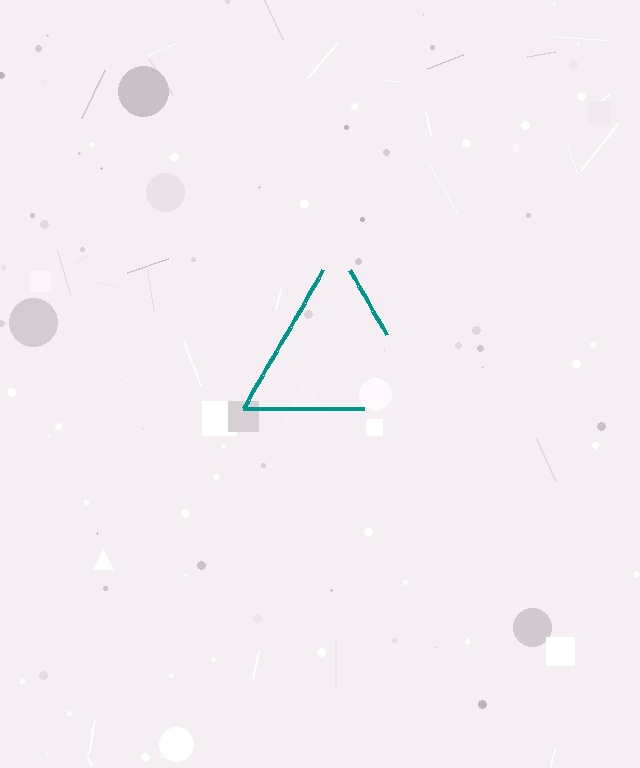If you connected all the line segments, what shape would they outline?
They would outline a triangle.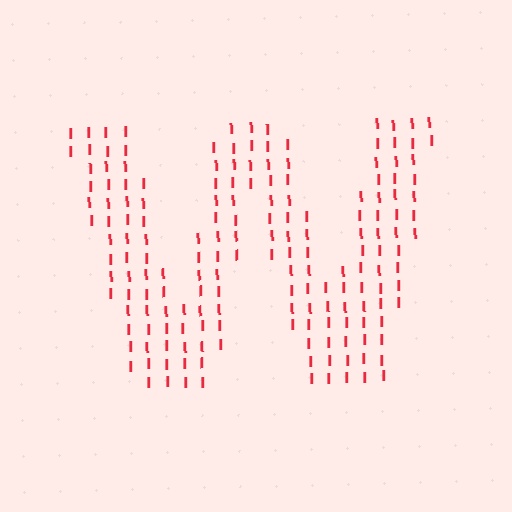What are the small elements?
The small elements are letter I's.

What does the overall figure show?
The overall figure shows the letter W.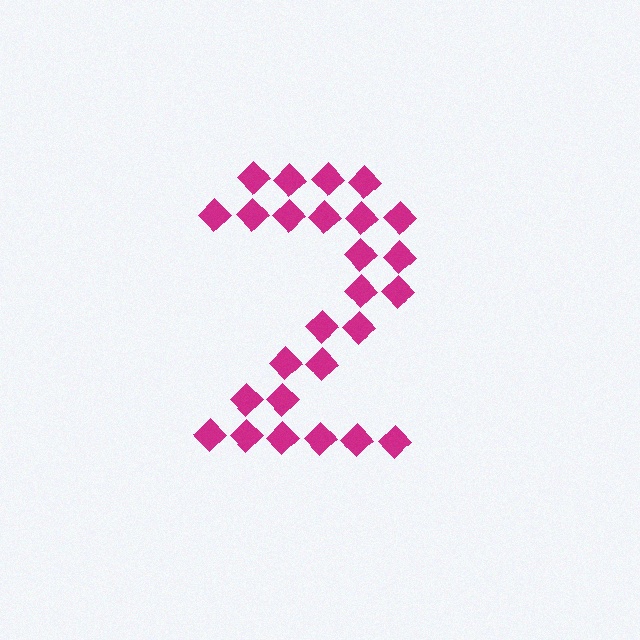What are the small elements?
The small elements are diamonds.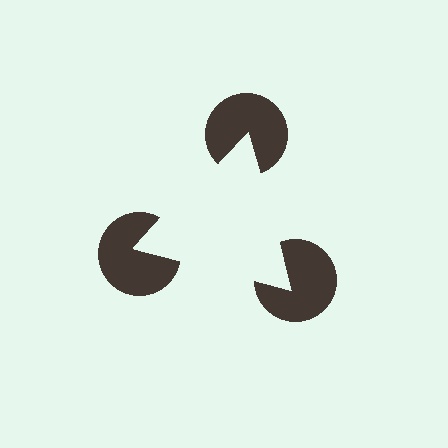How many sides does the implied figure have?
3 sides.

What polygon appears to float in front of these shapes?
An illusory triangle — its edges are inferred from the aligned wedge cuts in the pac-man discs, not physically drawn.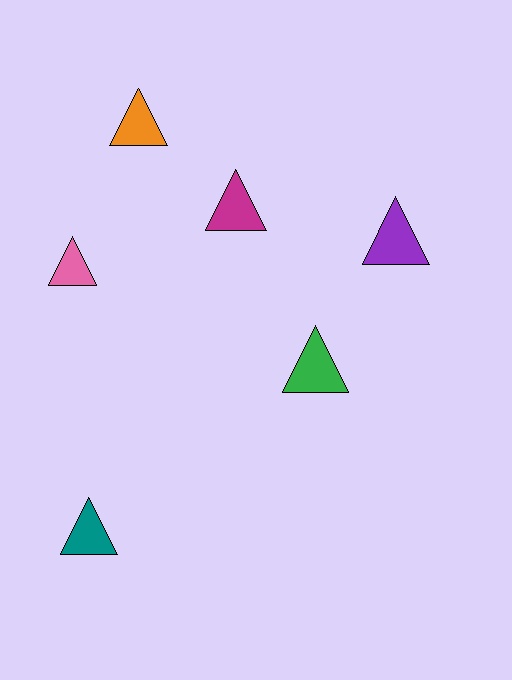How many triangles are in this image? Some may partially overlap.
There are 6 triangles.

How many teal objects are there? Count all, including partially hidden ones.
There is 1 teal object.